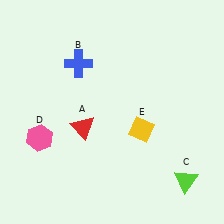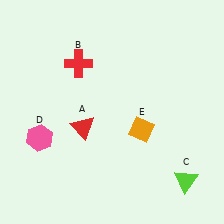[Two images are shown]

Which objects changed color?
B changed from blue to red. E changed from yellow to orange.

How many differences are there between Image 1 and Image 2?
There are 2 differences between the two images.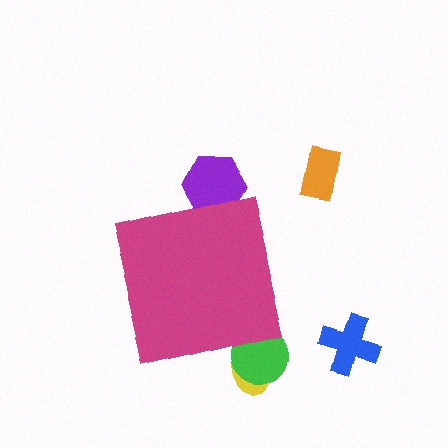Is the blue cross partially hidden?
No, the blue cross is fully visible.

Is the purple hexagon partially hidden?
Yes, the purple hexagon is partially hidden behind the magenta square.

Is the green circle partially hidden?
Yes, the green circle is partially hidden behind the magenta square.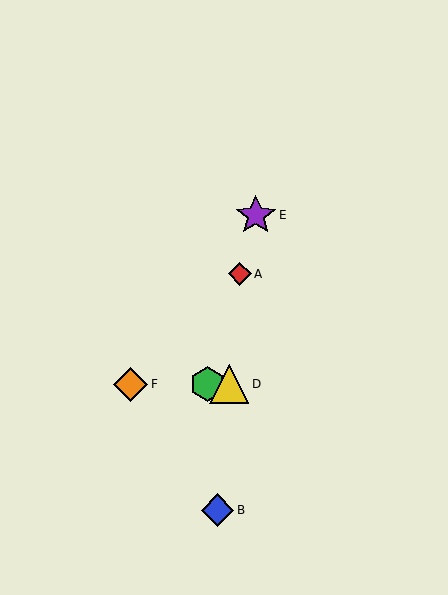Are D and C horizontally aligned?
Yes, both are at y≈384.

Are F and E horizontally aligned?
No, F is at y≈384 and E is at y≈215.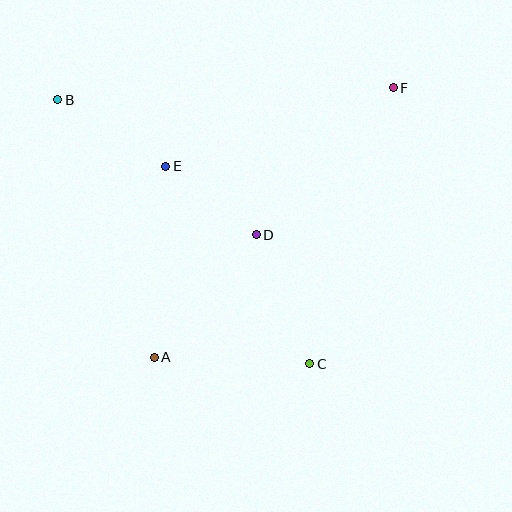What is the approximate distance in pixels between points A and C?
The distance between A and C is approximately 155 pixels.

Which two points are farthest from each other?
Points B and C are farthest from each other.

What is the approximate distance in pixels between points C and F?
The distance between C and F is approximately 288 pixels.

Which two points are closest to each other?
Points D and E are closest to each other.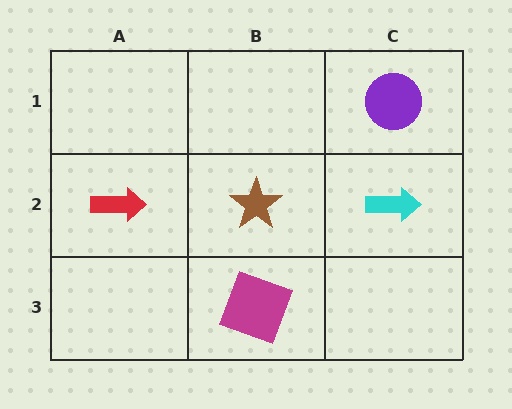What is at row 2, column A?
A red arrow.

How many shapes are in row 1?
1 shape.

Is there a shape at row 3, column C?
No, that cell is empty.